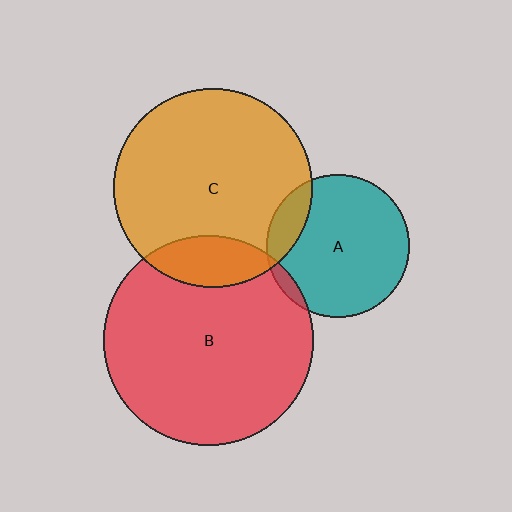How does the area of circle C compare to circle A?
Approximately 1.9 times.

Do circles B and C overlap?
Yes.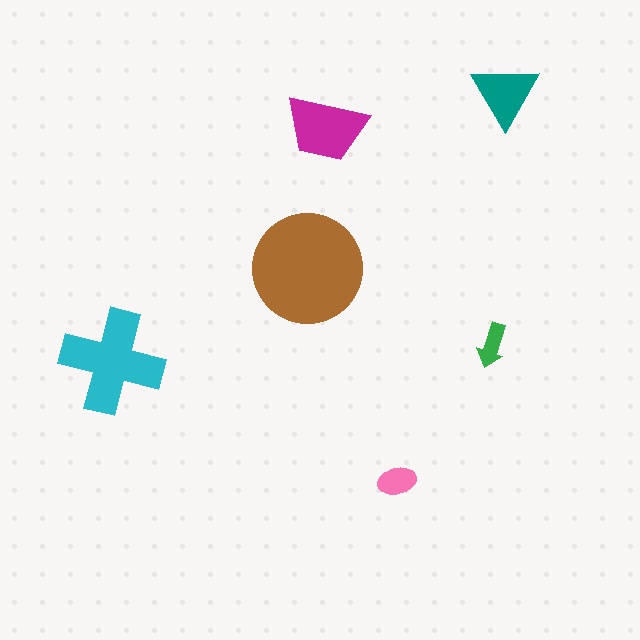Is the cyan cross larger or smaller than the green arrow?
Larger.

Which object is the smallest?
The green arrow.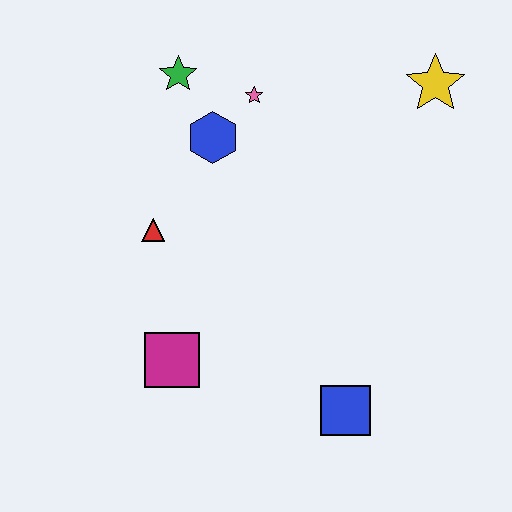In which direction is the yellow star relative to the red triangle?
The yellow star is to the right of the red triangle.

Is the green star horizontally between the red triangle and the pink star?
Yes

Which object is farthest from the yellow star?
The magenta square is farthest from the yellow star.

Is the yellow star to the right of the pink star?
Yes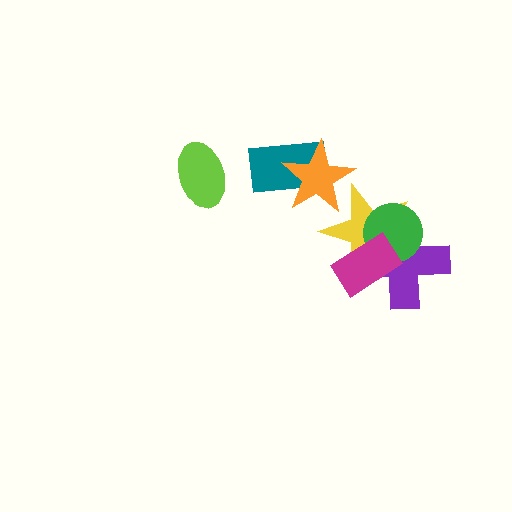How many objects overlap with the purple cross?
3 objects overlap with the purple cross.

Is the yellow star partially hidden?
Yes, it is partially covered by another shape.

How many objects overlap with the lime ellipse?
0 objects overlap with the lime ellipse.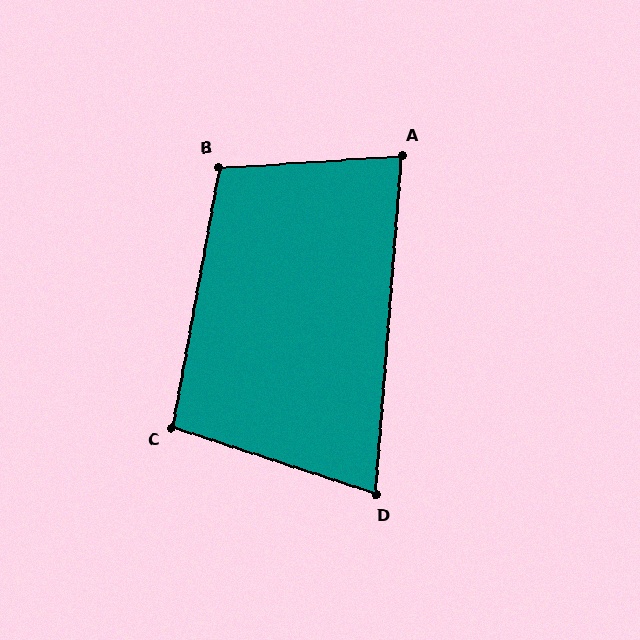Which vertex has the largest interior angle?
B, at approximately 104 degrees.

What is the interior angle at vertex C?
Approximately 98 degrees (obtuse).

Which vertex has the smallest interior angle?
D, at approximately 76 degrees.